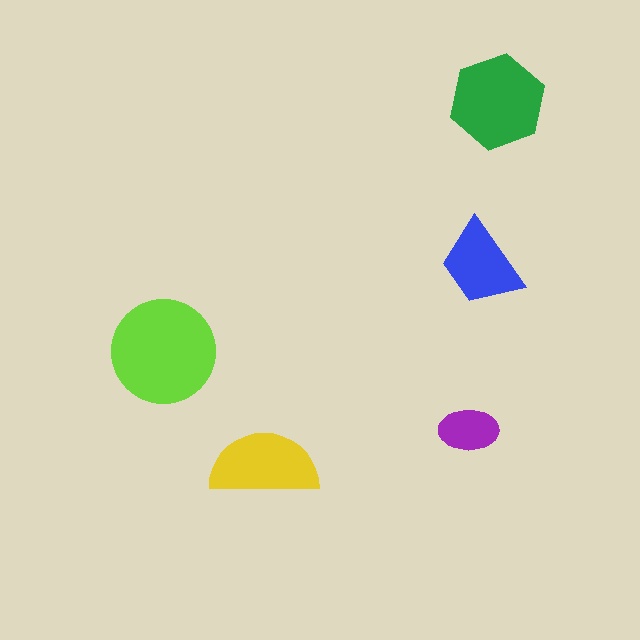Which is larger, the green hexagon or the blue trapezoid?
The green hexagon.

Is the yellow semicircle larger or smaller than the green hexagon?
Smaller.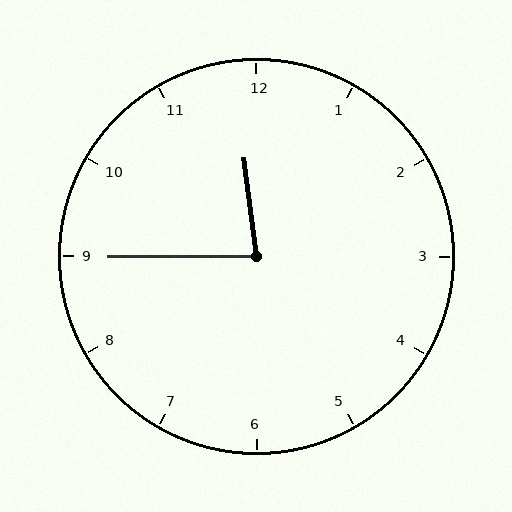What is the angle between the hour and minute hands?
Approximately 82 degrees.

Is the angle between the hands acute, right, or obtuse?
It is acute.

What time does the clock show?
11:45.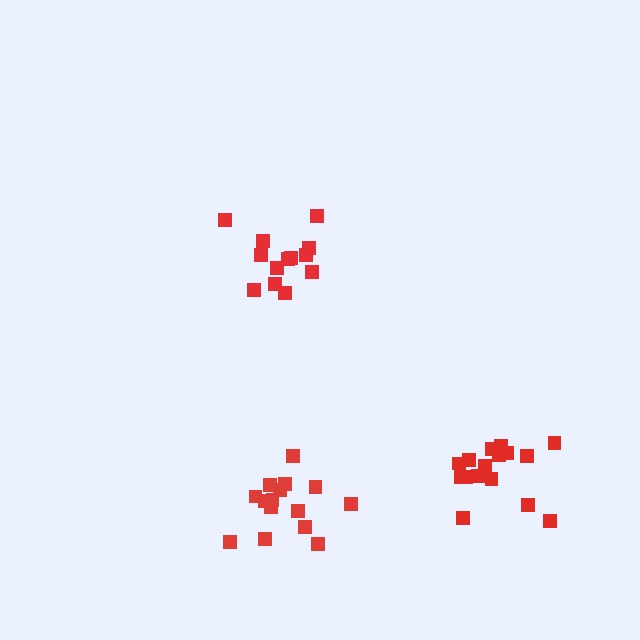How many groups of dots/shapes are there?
There are 3 groups.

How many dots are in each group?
Group 1: 13 dots, Group 2: 17 dots, Group 3: 15 dots (45 total).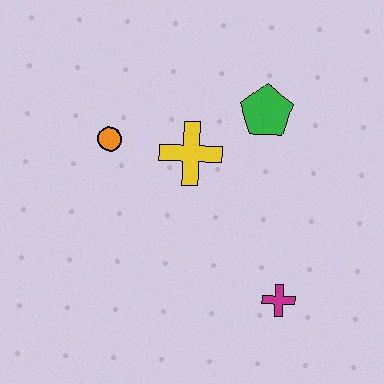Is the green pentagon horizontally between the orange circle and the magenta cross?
Yes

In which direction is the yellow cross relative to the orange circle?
The yellow cross is to the right of the orange circle.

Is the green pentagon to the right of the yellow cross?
Yes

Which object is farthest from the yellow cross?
The magenta cross is farthest from the yellow cross.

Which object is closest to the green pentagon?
The yellow cross is closest to the green pentagon.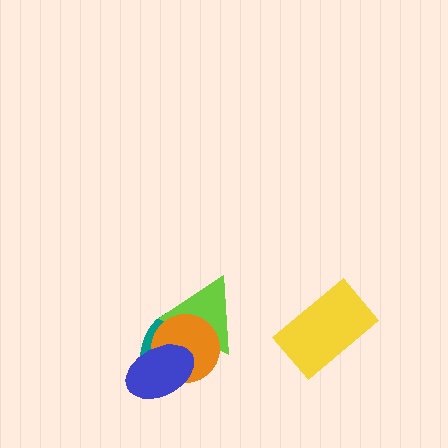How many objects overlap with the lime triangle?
3 objects overlap with the lime triangle.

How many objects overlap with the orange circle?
3 objects overlap with the orange circle.